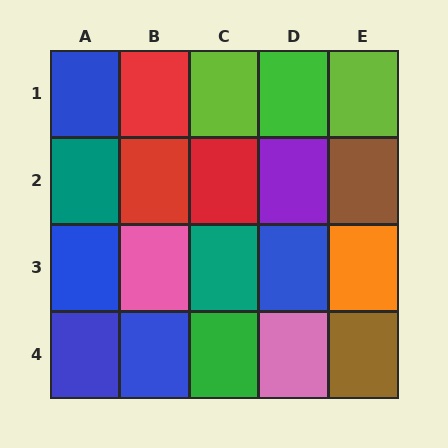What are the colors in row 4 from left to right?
Blue, blue, green, pink, brown.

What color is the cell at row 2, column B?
Red.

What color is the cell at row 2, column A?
Teal.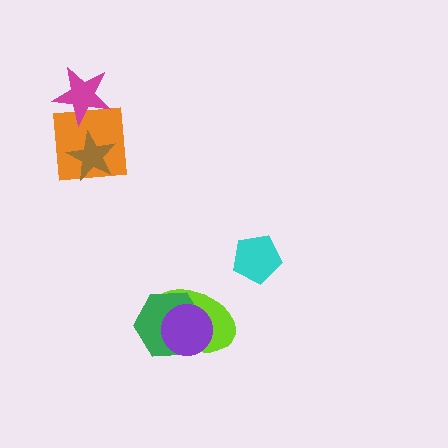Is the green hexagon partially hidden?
Yes, it is partially covered by another shape.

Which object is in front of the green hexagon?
The purple circle is in front of the green hexagon.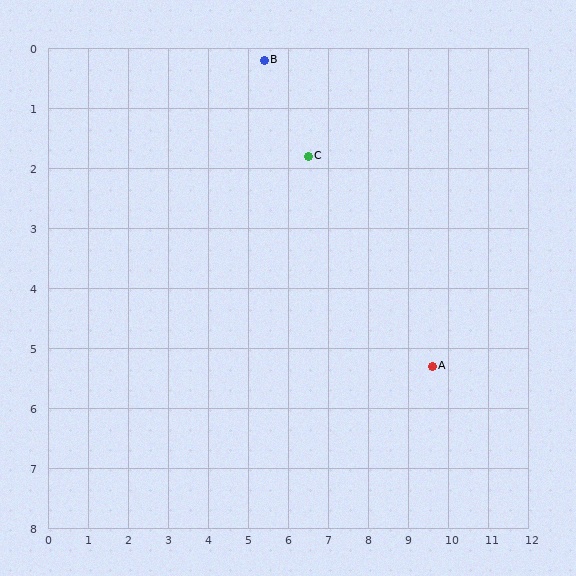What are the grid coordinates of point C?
Point C is at approximately (6.5, 1.8).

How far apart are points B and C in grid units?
Points B and C are about 1.9 grid units apart.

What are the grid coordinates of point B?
Point B is at approximately (5.4, 0.2).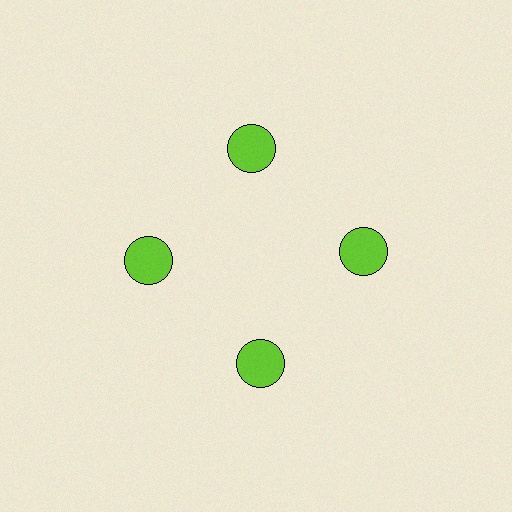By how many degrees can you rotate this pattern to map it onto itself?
The pattern maps onto itself every 90 degrees of rotation.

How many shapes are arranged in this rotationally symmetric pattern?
There are 4 shapes, arranged in 4 groups of 1.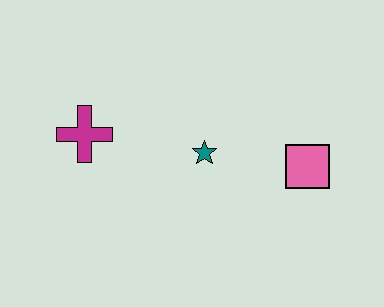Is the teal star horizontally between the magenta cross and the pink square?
Yes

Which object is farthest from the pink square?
The magenta cross is farthest from the pink square.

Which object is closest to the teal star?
The pink square is closest to the teal star.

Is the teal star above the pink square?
Yes